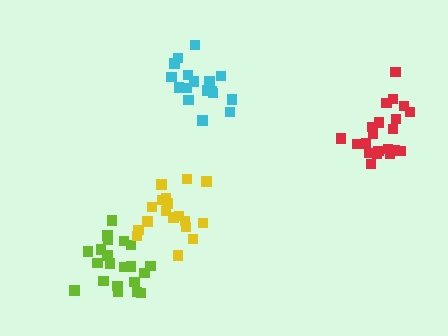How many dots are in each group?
Group 1: 21 dots, Group 2: 17 dots, Group 3: 21 dots, Group 4: 18 dots (77 total).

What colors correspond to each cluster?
The clusters are colored: red, cyan, lime, yellow.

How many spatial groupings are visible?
There are 4 spatial groupings.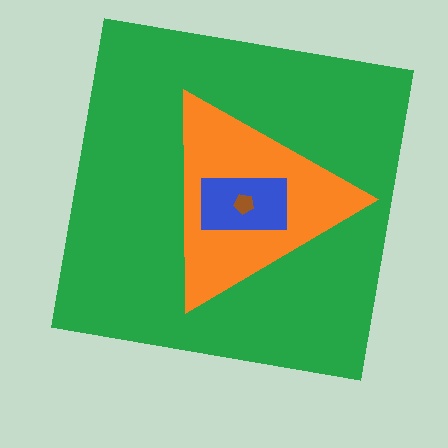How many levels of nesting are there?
4.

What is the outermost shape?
The green square.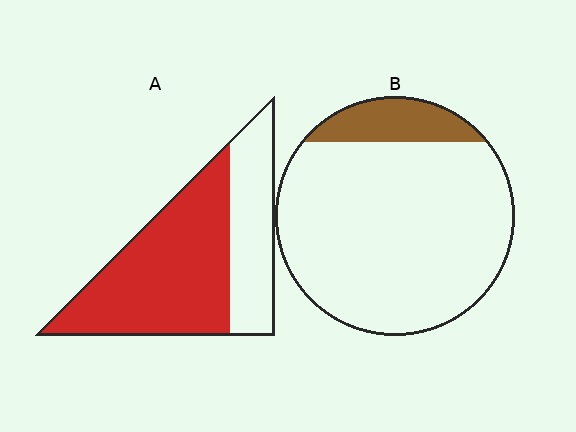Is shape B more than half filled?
No.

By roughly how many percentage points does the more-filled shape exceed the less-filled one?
By roughly 55 percentage points (A over B).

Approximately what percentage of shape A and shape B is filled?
A is approximately 65% and B is approximately 15%.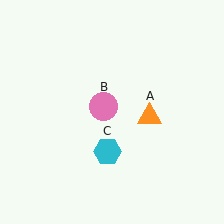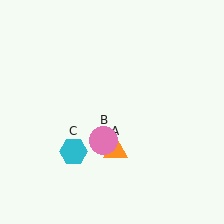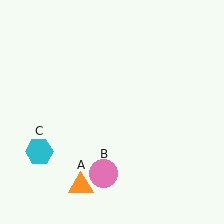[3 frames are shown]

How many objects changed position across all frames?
3 objects changed position: orange triangle (object A), pink circle (object B), cyan hexagon (object C).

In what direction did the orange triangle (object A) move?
The orange triangle (object A) moved down and to the left.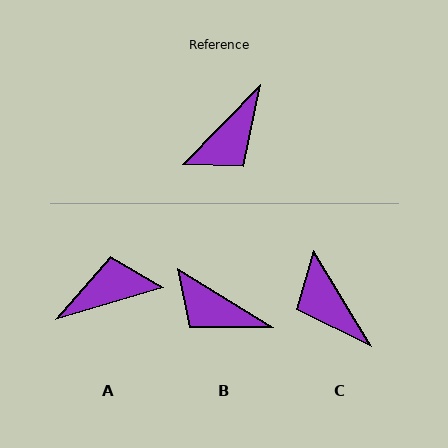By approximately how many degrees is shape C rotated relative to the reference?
Approximately 104 degrees clockwise.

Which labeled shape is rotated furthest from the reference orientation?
A, about 151 degrees away.